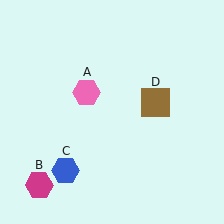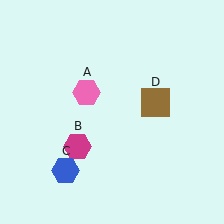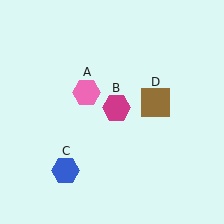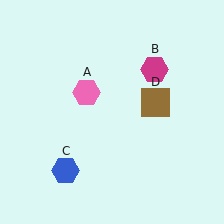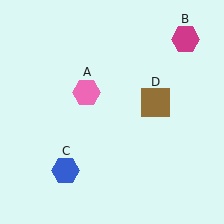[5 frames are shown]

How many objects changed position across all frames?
1 object changed position: magenta hexagon (object B).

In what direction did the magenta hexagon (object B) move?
The magenta hexagon (object B) moved up and to the right.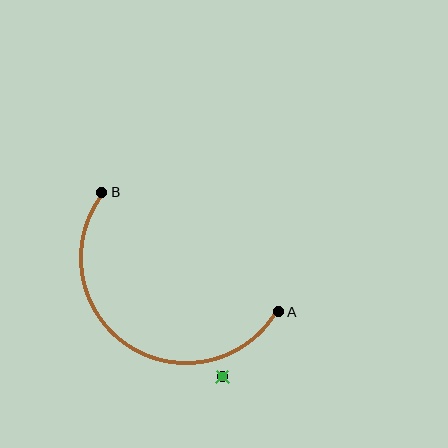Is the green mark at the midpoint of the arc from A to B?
No — the green mark does not lie on the arc at all. It sits slightly outside the curve.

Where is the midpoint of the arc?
The arc midpoint is the point on the curve farthest from the straight line joining A and B. It sits below and to the left of that line.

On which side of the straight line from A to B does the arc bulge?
The arc bulges below and to the left of the straight line connecting A and B.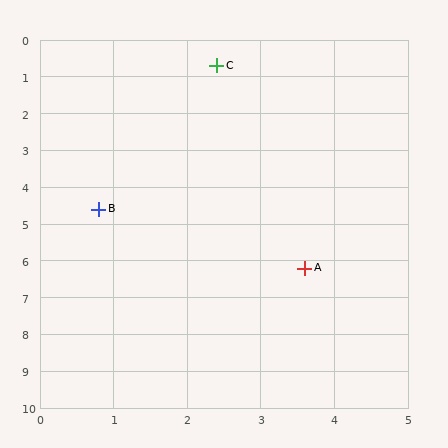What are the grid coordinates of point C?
Point C is at approximately (2.4, 0.7).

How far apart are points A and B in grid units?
Points A and B are about 3.2 grid units apart.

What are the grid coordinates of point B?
Point B is at approximately (0.8, 4.6).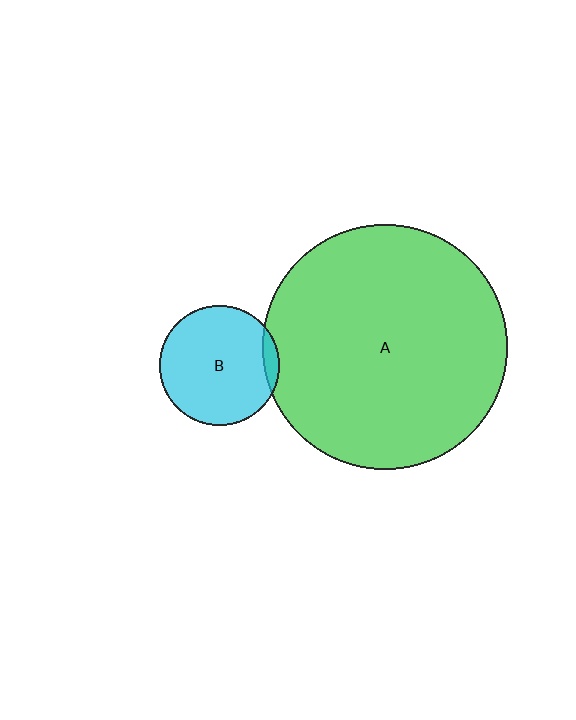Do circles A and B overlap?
Yes.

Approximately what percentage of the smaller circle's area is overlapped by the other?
Approximately 5%.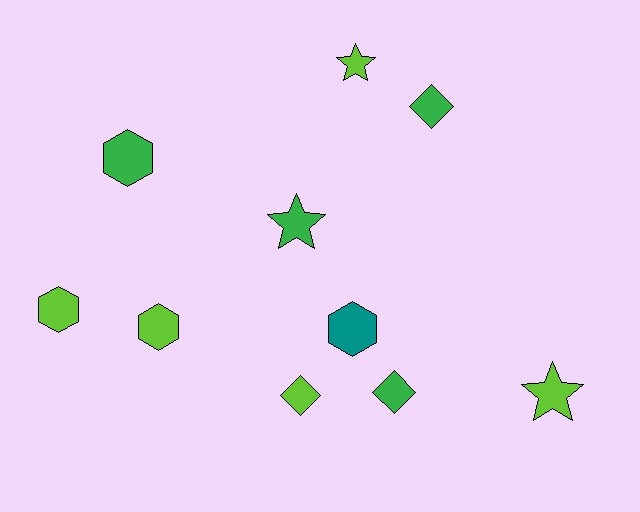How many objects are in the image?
There are 10 objects.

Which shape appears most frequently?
Hexagon, with 4 objects.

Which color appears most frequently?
Lime, with 5 objects.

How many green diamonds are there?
There are 2 green diamonds.